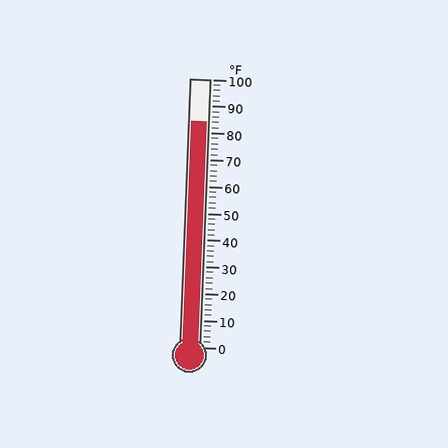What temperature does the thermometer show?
The thermometer shows approximately 84°F.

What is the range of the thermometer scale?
The thermometer scale ranges from 0°F to 100°F.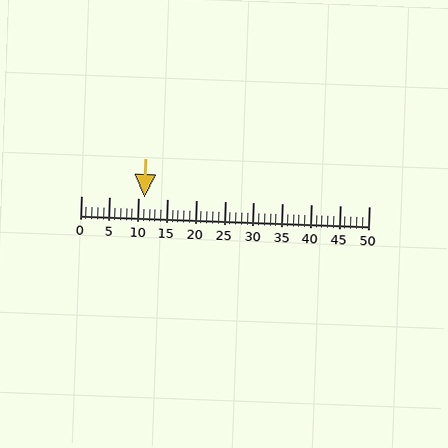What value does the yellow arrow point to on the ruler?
The yellow arrow points to approximately 11.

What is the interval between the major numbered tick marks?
The major tick marks are spaced 5 units apart.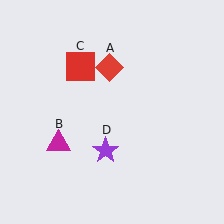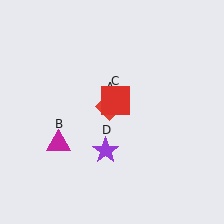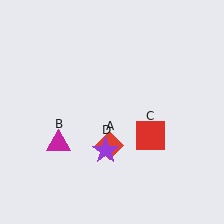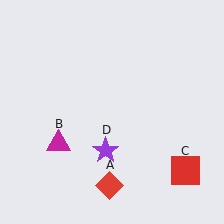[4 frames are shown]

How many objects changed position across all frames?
2 objects changed position: red diamond (object A), red square (object C).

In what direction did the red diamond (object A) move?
The red diamond (object A) moved down.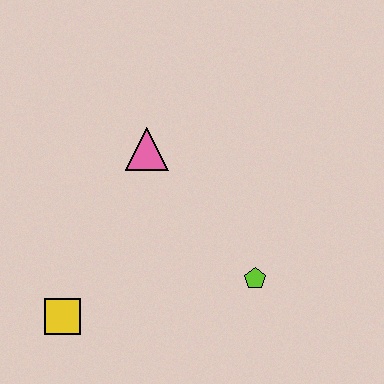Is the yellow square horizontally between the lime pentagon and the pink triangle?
No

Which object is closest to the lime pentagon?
The pink triangle is closest to the lime pentagon.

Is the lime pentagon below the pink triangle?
Yes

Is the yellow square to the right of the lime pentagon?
No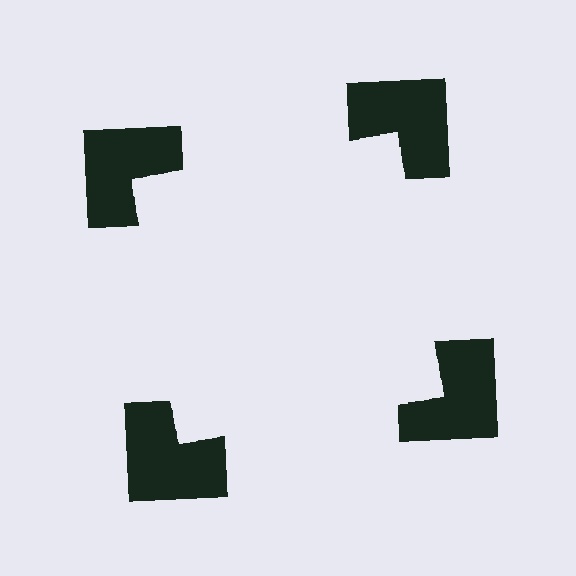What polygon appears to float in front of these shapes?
An illusory square — its edges are inferred from the aligned wedge cuts in the notched squares, not physically drawn.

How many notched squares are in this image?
There are 4 — one at each vertex of the illusory square.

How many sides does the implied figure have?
4 sides.